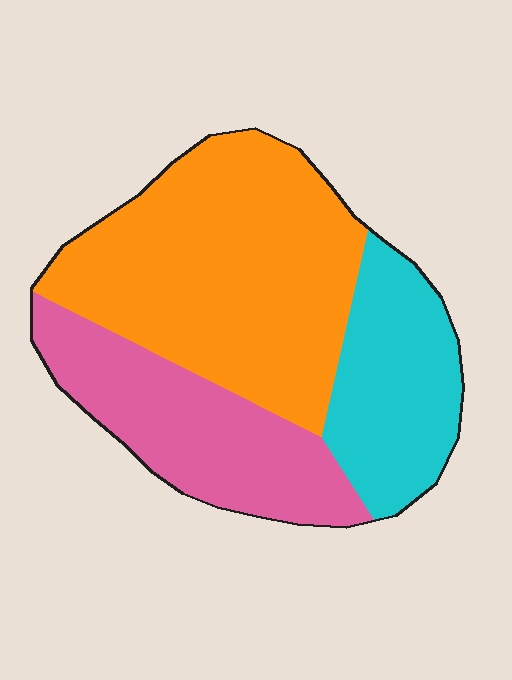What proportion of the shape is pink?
Pink takes up between a sixth and a third of the shape.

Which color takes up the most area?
Orange, at roughly 50%.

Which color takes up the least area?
Cyan, at roughly 25%.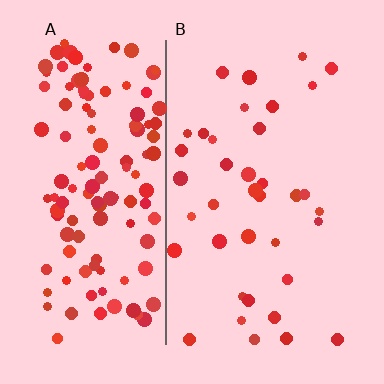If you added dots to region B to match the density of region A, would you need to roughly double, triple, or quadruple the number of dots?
Approximately triple.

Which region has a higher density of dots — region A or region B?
A (the left).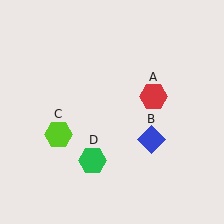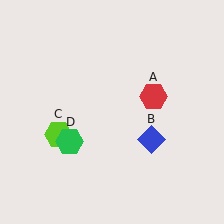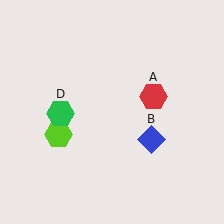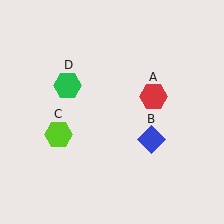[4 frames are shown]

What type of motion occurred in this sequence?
The green hexagon (object D) rotated clockwise around the center of the scene.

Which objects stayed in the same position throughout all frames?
Red hexagon (object A) and blue diamond (object B) and lime hexagon (object C) remained stationary.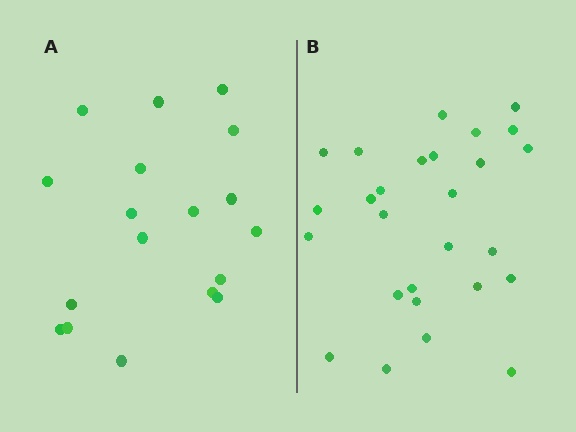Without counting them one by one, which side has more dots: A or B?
Region B (the right region) has more dots.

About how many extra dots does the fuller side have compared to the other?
Region B has roughly 8 or so more dots than region A.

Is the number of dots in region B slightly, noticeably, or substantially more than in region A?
Region B has substantially more. The ratio is roughly 1.5 to 1.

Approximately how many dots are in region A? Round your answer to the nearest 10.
About 20 dots. (The exact count is 18, which rounds to 20.)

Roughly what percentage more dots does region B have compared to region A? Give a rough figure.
About 50% more.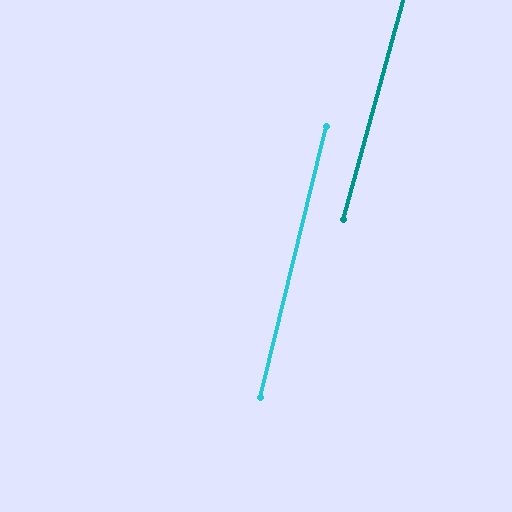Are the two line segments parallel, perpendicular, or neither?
Parallel — their directions differ by only 1.6°.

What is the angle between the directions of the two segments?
Approximately 2 degrees.